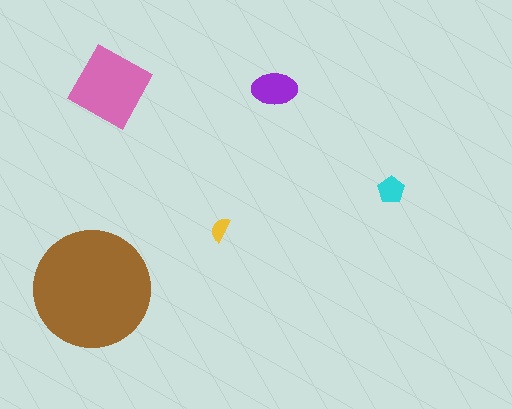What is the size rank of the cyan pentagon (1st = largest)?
4th.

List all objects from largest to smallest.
The brown circle, the pink square, the purple ellipse, the cyan pentagon, the yellow semicircle.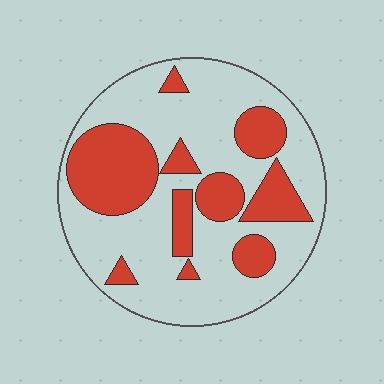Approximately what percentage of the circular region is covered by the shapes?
Approximately 30%.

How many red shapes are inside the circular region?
10.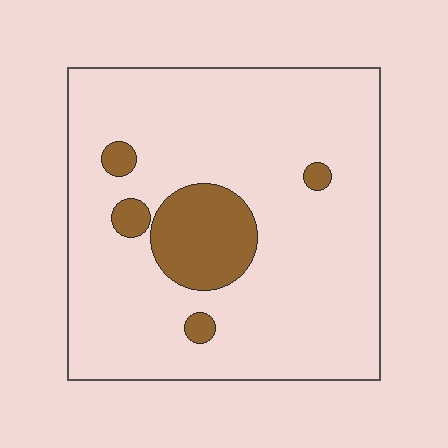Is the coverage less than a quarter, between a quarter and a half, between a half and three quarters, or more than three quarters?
Less than a quarter.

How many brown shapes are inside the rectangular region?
5.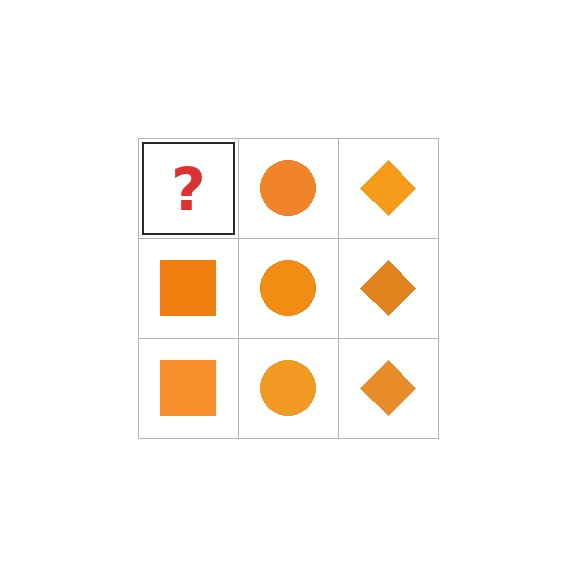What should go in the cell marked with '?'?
The missing cell should contain an orange square.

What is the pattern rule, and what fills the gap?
The rule is that each column has a consistent shape. The gap should be filled with an orange square.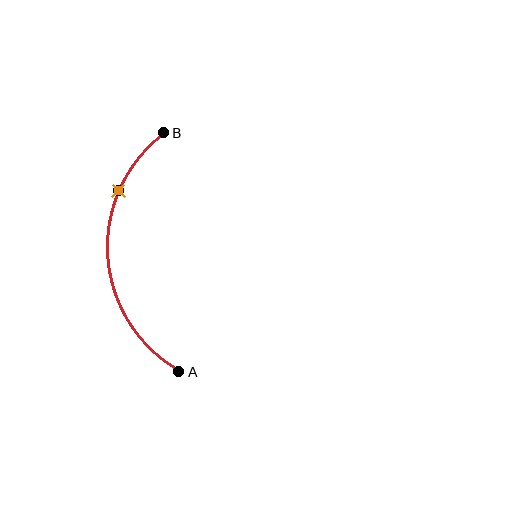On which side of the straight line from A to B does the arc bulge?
The arc bulges to the left of the straight line connecting A and B.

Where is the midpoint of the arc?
The arc midpoint is the point on the curve farthest from the straight line joining A and B. It sits to the left of that line.